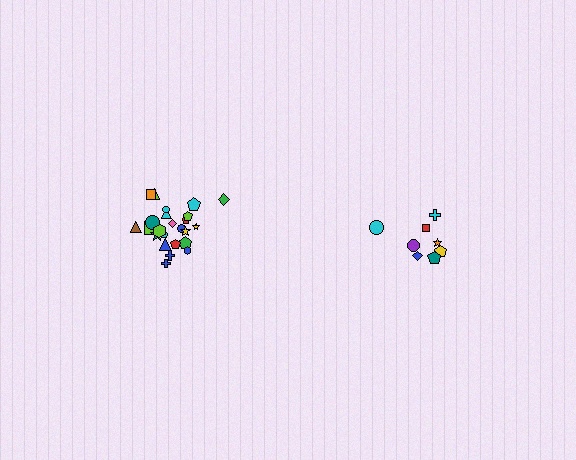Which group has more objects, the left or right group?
The left group.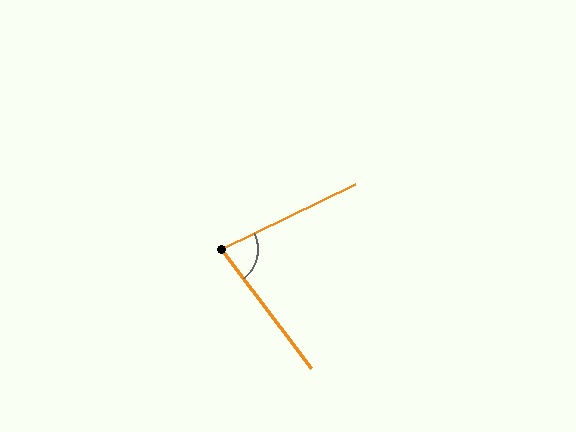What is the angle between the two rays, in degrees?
Approximately 79 degrees.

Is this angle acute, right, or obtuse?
It is acute.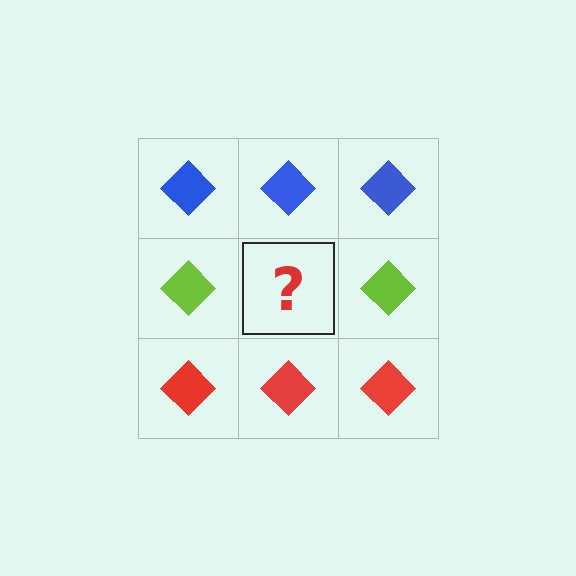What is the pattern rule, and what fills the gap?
The rule is that each row has a consistent color. The gap should be filled with a lime diamond.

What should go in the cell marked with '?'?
The missing cell should contain a lime diamond.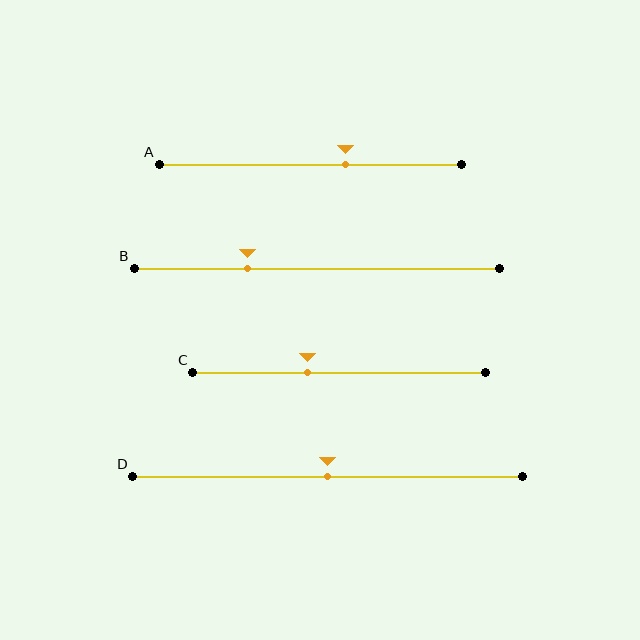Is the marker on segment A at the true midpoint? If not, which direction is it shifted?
No, the marker on segment A is shifted to the right by about 12% of the segment length.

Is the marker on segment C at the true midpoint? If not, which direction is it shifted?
No, the marker on segment C is shifted to the left by about 11% of the segment length.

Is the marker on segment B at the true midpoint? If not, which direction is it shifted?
No, the marker on segment B is shifted to the left by about 19% of the segment length.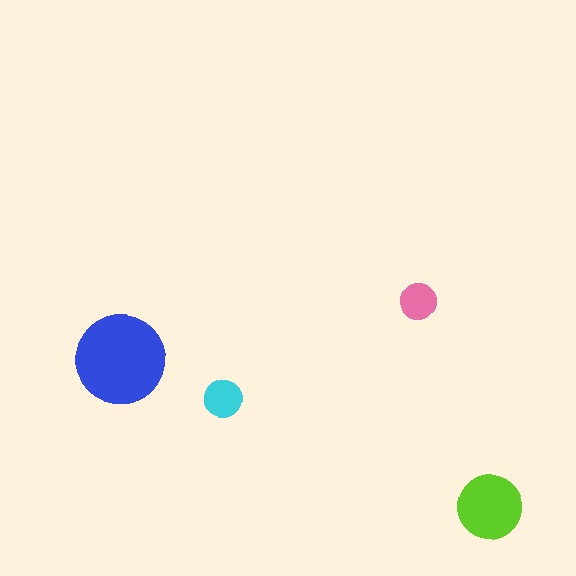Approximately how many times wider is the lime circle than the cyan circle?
About 1.5 times wider.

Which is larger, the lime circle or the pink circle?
The lime one.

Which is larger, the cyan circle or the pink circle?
The cyan one.